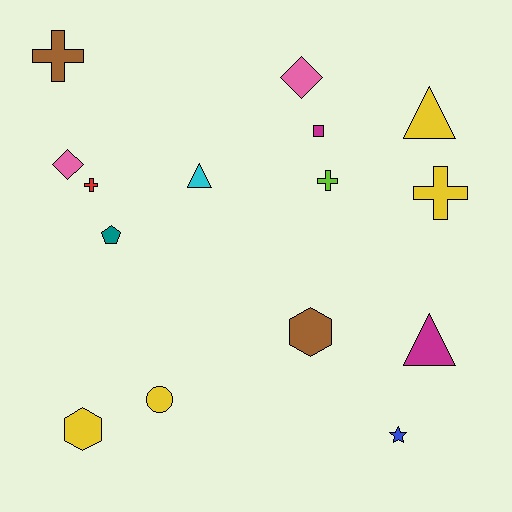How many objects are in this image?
There are 15 objects.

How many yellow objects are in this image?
There are 4 yellow objects.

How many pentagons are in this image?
There is 1 pentagon.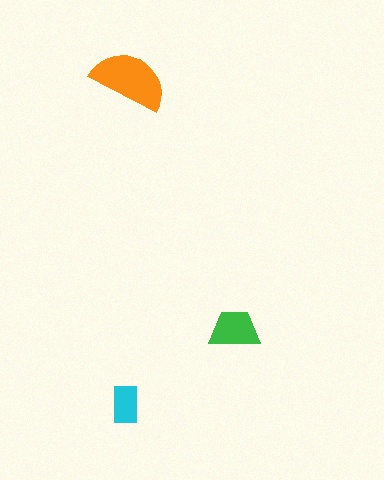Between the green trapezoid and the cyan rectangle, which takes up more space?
The green trapezoid.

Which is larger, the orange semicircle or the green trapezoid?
The orange semicircle.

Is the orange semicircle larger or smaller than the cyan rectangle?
Larger.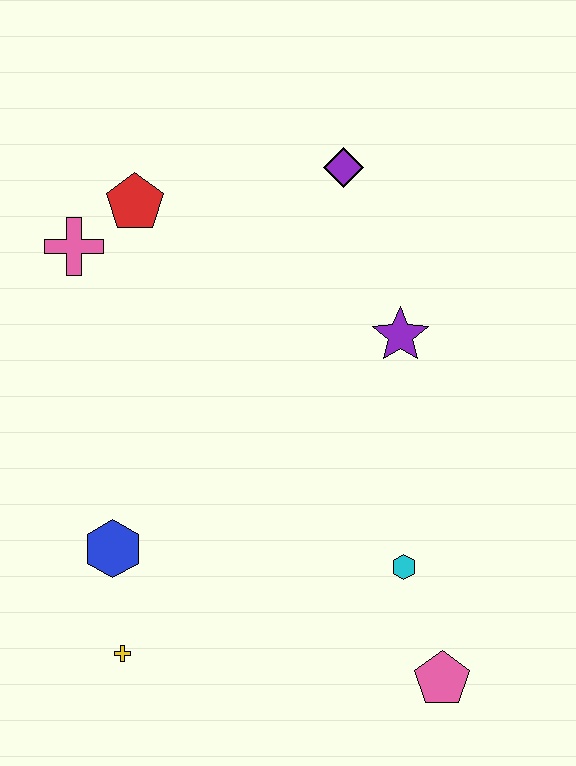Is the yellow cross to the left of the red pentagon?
Yes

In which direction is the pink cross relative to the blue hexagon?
The pink cross is above the blue hexagon.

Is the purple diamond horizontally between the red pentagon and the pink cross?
No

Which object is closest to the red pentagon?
The pink cross is closest to the red pentagon.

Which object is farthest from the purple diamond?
The yellow cross is farthest from the purple diamond.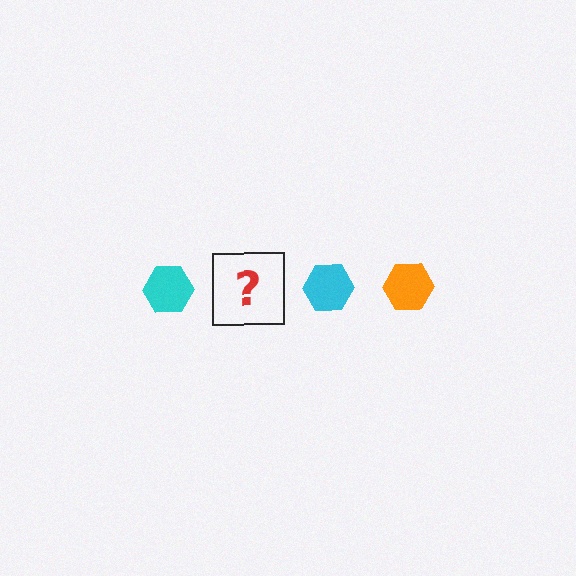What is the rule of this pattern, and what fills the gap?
The rule is that the pattern cycles through cyan, orange hexagons. The gap should be filled with an orange hexagon.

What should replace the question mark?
The question mark should be replaced with an orange hexagon.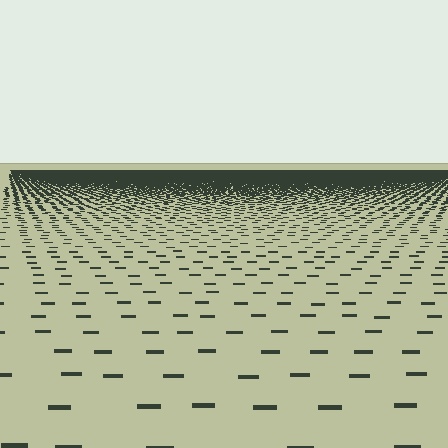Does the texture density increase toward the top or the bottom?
Density increases toward the top.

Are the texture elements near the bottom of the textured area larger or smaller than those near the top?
Larger. Near the bottom, elements are closer to the viewer and appear at a bigger on-screen size.